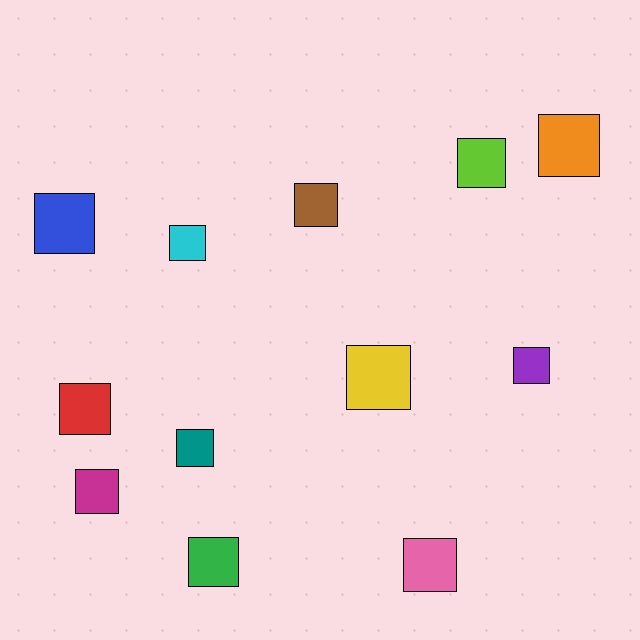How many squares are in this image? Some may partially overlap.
There are 12 squares.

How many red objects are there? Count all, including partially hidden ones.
There is 1 red object.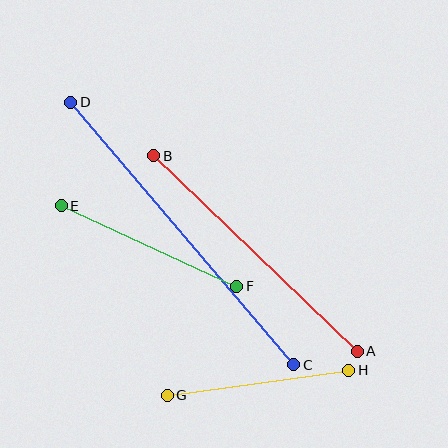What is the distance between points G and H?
The distance is approximately 183 pixels.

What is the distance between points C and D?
The distance is approximately 345 pixels.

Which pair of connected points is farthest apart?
Points C and D are farthest apart.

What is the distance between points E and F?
The distance is approximately 193 pixels.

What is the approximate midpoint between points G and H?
The midpoint is at approximately (258, 383) pixels.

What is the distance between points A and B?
The distance is approximately 282 pixels.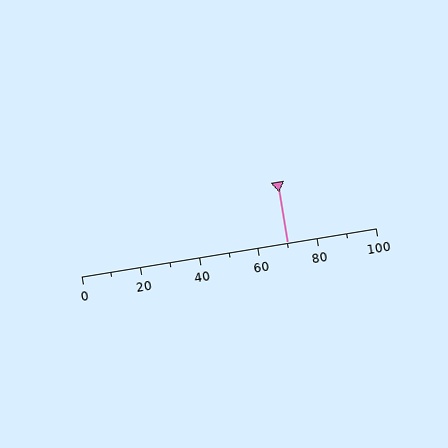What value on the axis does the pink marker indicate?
The marker indicates approximately 70.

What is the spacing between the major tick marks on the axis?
The major ticks are spaced 20 apart.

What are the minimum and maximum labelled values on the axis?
The axis runs from 0 to 100.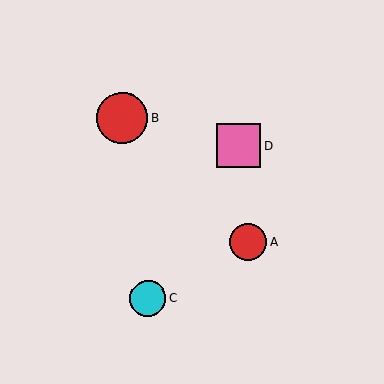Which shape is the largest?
The red circle (labeled B) is the largest.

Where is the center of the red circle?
The center of the red circle is at (123, 118).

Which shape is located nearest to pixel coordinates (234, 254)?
The red circle (labeled A) at (248, 242) is nearest to that location.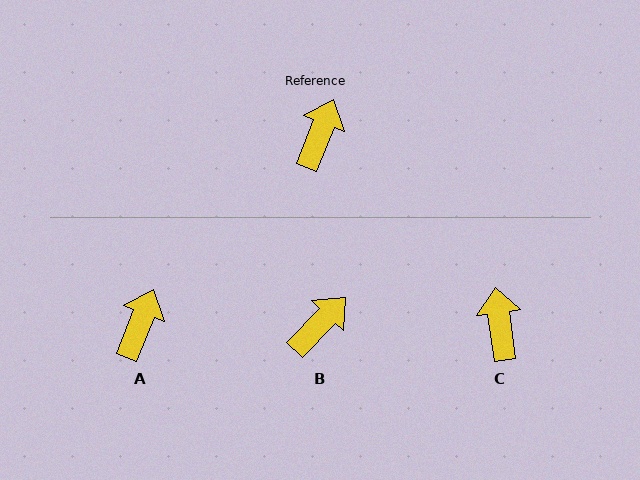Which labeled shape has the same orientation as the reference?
A.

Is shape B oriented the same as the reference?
No, it is off by about 22 degrees.